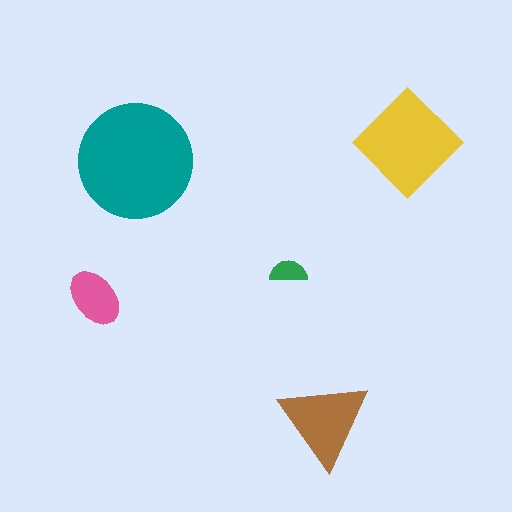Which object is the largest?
The teal circle.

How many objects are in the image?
There are 5 objects in the image.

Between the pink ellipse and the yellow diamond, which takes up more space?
The yellow diamond.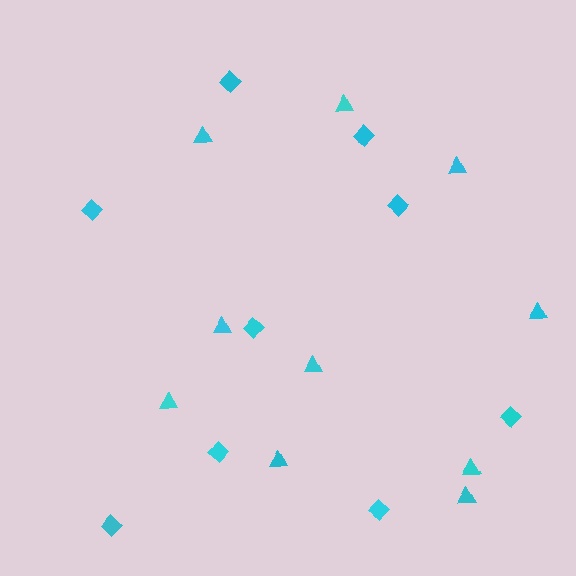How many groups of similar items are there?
There are 2 groups: one group of diamonds (9) and one group of triangles (10).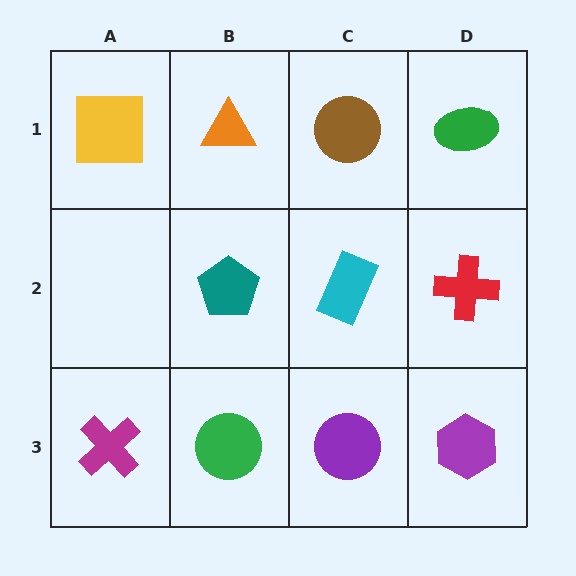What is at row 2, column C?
A cyan rectangle.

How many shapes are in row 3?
4 shapes.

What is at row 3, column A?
A magenta cross.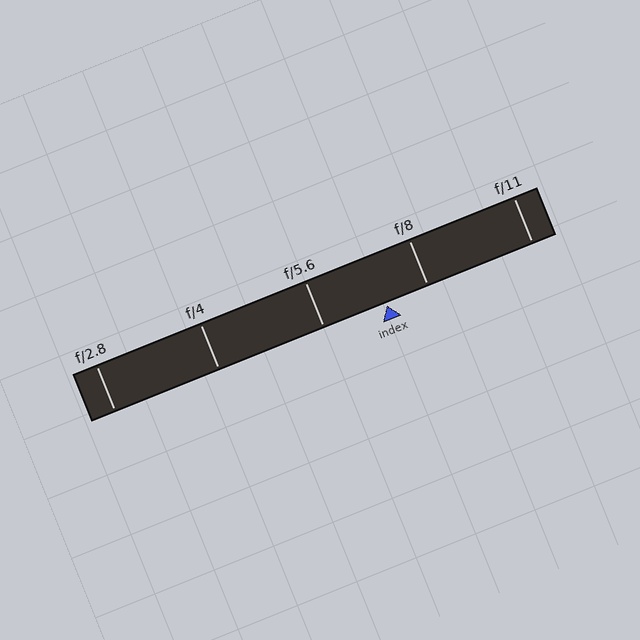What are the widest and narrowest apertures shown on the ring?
The widest aperture shown is f/2.8 and the narrowest is f/11.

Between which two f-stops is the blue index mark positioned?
The index mark is between f/5.6 and f/8.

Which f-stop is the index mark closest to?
The index mark is closest to f/8.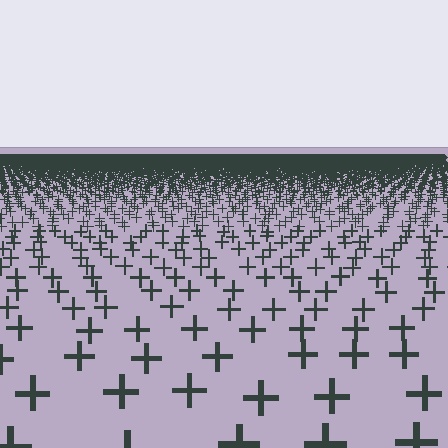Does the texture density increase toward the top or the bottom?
Density increases toward the top.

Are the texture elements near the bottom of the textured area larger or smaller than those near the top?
Larger. Near the bottom, elements are closer to the viewer and appear at a bigger on-screen size.